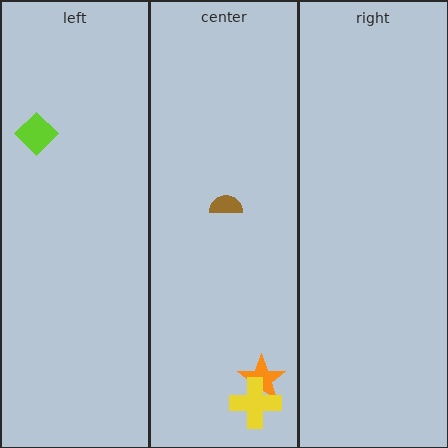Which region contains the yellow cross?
The center region.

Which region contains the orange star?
The center region.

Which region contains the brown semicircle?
The center region.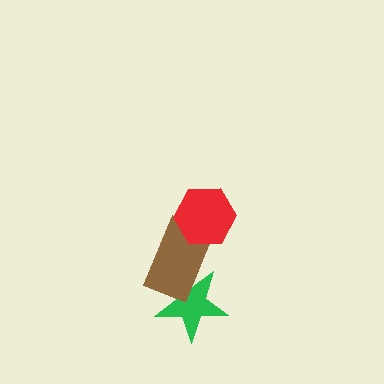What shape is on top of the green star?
The brown rectangle is on top of the green star.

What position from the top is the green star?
The green star is 3rd from the top.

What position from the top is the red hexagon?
The red hexagon is 1st from the top.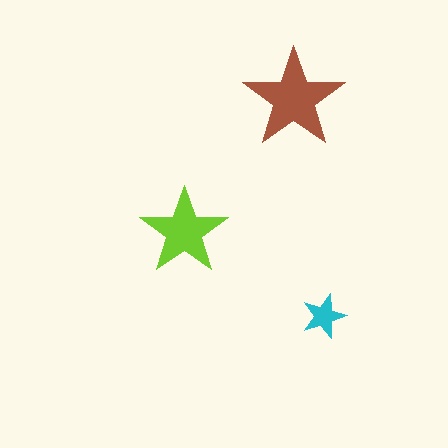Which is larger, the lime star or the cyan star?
The lime one.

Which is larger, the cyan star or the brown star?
The brown one.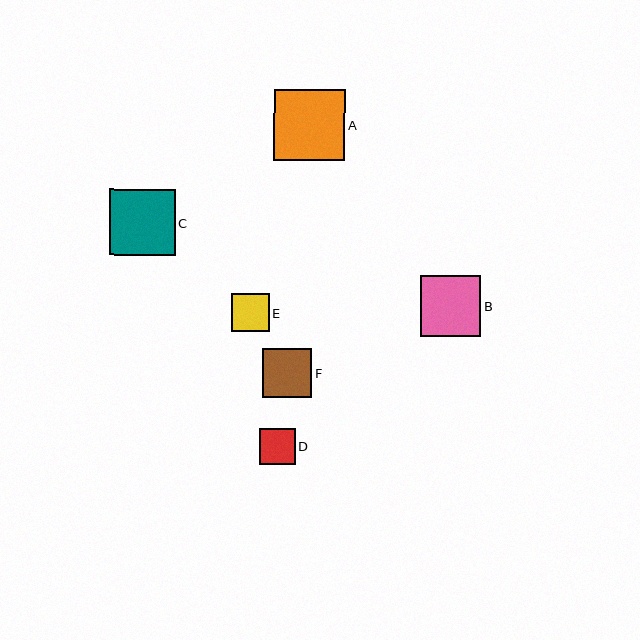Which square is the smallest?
Square D is the smallest with a size of approximately 36 pixels.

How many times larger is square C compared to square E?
Square C is approximately 1.7 times the size of square E.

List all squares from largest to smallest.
From largest to smallest: A, C, B, F, E, D.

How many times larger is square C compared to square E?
Square C is approximately 1.7 times the size of square E.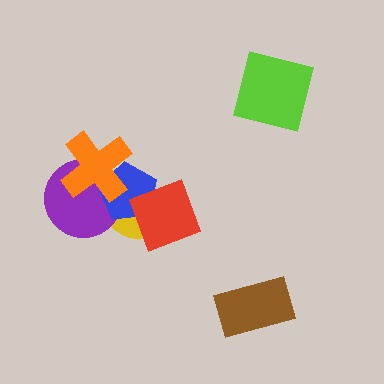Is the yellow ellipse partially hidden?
Yes, it is partially covered by another shape.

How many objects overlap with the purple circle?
3 objects overlap with the purple circle.